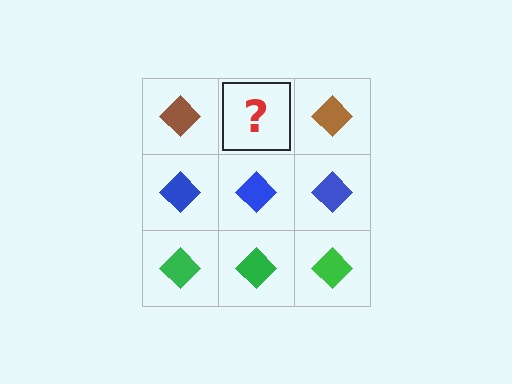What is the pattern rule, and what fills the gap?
The rule is that each row has a consistent color. The gap should be filled with a brown diamond.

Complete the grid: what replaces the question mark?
The question mark should be replaced with a brown diamond.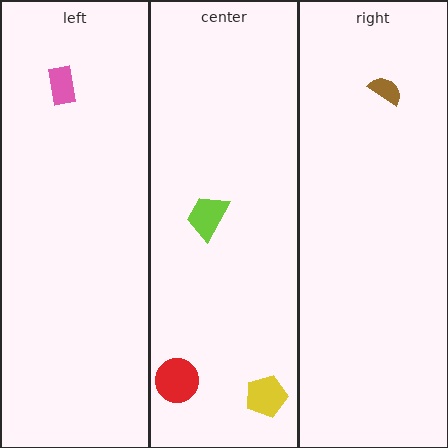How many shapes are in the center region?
3.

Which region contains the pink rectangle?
The left region.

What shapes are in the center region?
The red circle, the lime trapezoid, the yellow pentagon.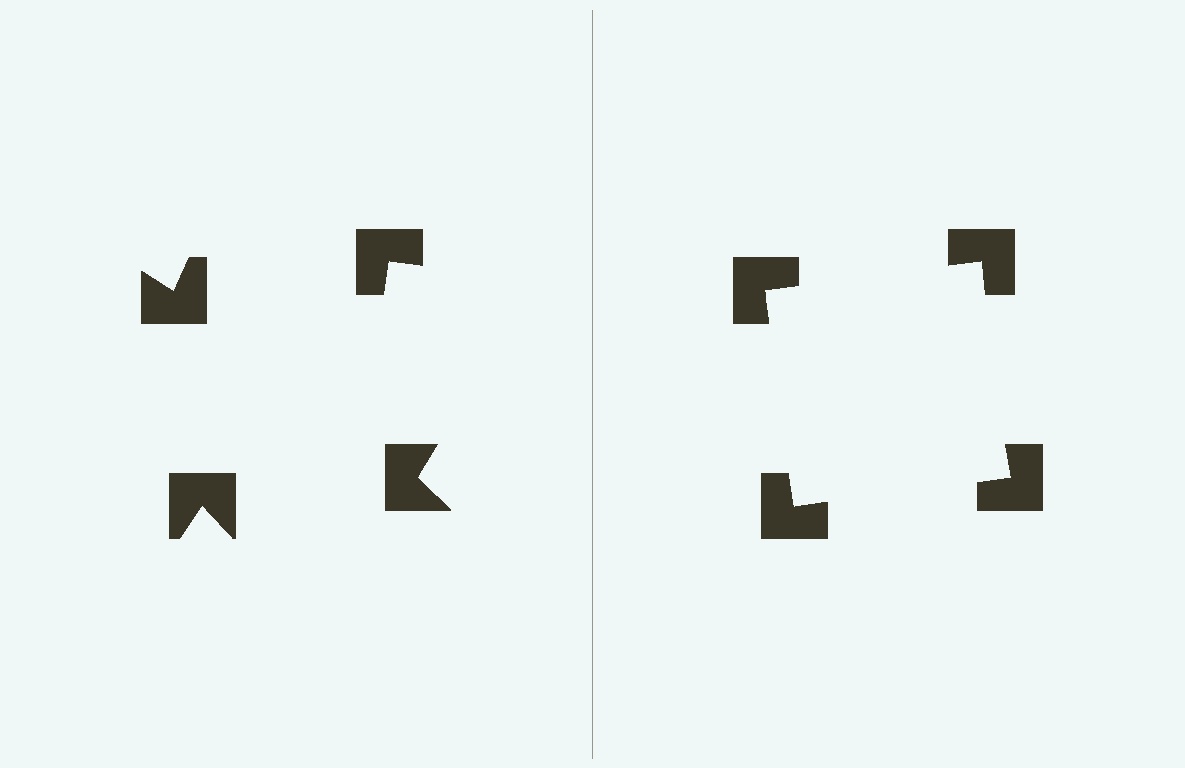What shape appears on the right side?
An illusory square.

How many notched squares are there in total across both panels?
8 — 4 on each side.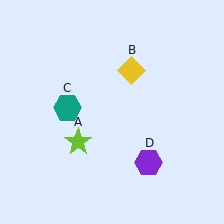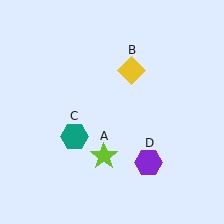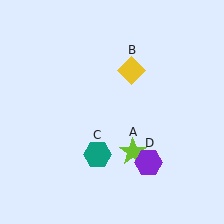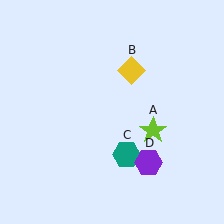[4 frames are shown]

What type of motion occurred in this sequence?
The lime star (object A), teal hexagon (object C) rotated counterclockwise around the center of the scene.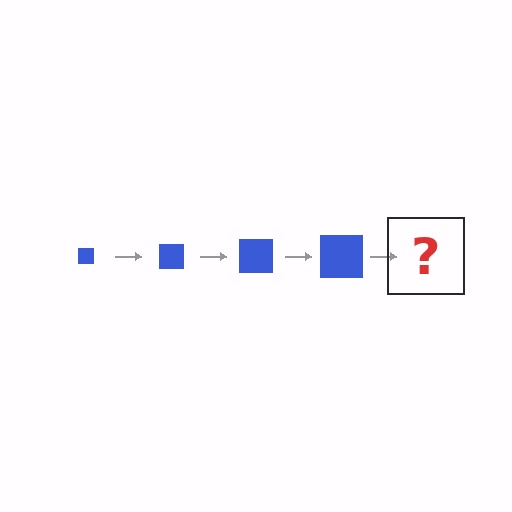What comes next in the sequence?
The next element should be a blue square, larger than the previous one.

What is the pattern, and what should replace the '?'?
The pattern is that the square gets progressively larger each step. The '?' should be a blue square, larger than the previous one.